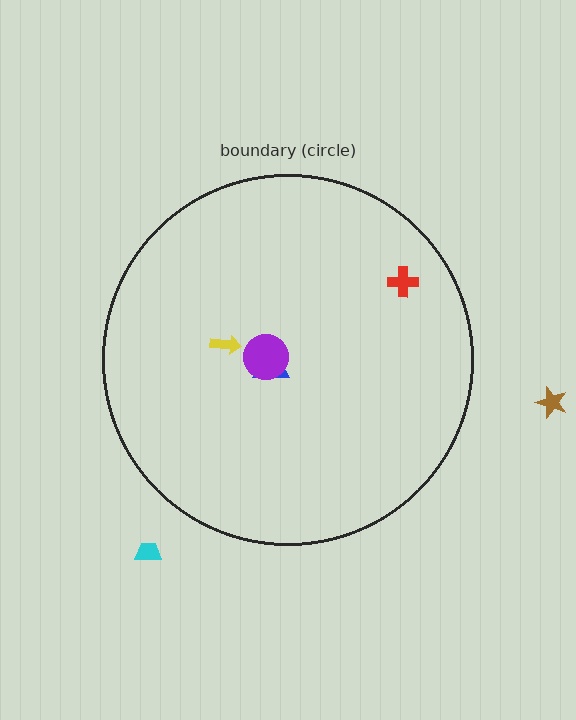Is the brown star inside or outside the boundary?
Outside.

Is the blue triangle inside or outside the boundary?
Inside.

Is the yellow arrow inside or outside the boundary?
Inside.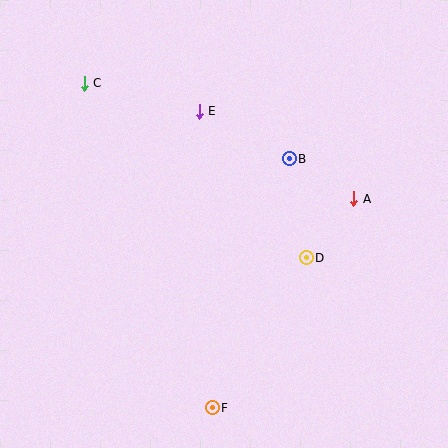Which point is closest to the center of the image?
Point D at (306, 258) is closest to the center.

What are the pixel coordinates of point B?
Point B is at (289, 159).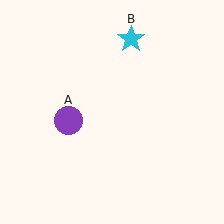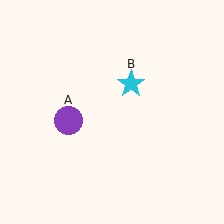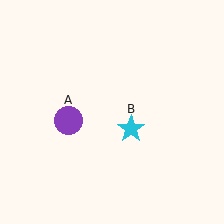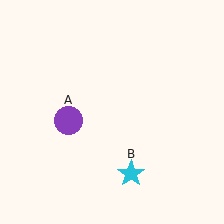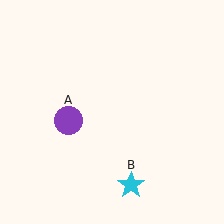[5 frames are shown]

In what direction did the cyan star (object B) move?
The cyan star (object B) moved down.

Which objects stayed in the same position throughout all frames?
Purple circle (object A) remained stationary.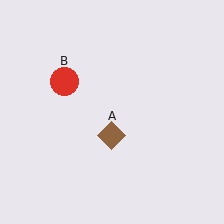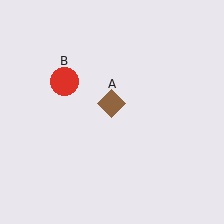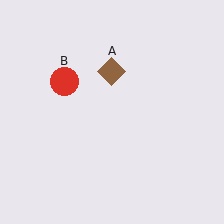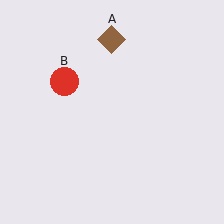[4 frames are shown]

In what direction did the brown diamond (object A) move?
The brown diamond (object A) moved up.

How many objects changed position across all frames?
1 object changed position: brown diamond (object A).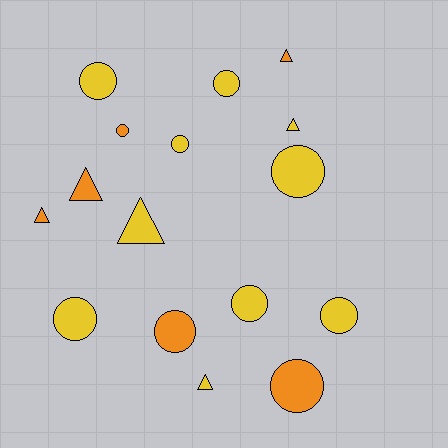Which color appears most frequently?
Yellow, with 10 objects.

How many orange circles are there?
There are 3 orange circles.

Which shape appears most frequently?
Circle, with 10 objects.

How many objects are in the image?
There are 16 objects.